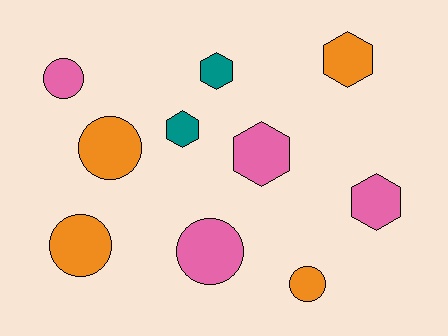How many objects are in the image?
There are 10 objects.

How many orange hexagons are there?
There is 1 orange hexagon.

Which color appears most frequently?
Orange, with 4 objects.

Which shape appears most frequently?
Circle, with 5 objects.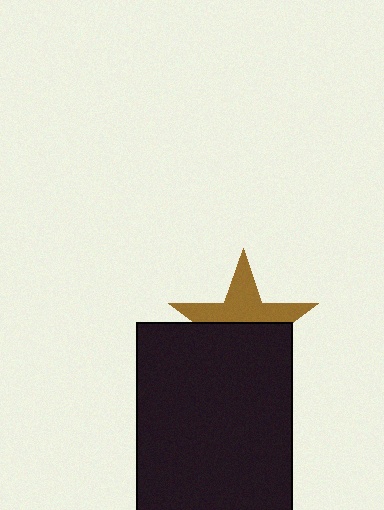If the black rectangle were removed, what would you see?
You would see the complete brown star.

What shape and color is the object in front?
The object in front is a black rectangle.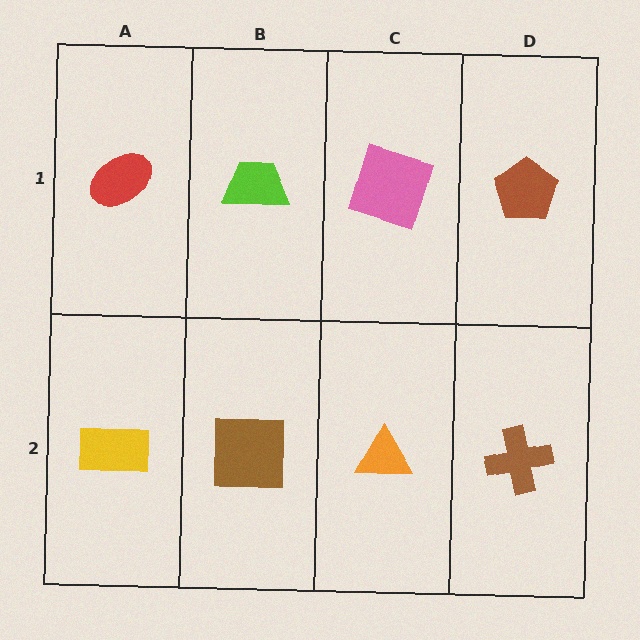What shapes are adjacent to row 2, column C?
A pink square (row 1, column C), a brown square (row 2, column B), a brown cross (row 2, column D).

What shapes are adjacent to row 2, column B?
A lime trapezoid (row 1, column B), a yellow rectangle (row 2, column A), an orange triangle (row 2, column C).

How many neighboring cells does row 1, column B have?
3.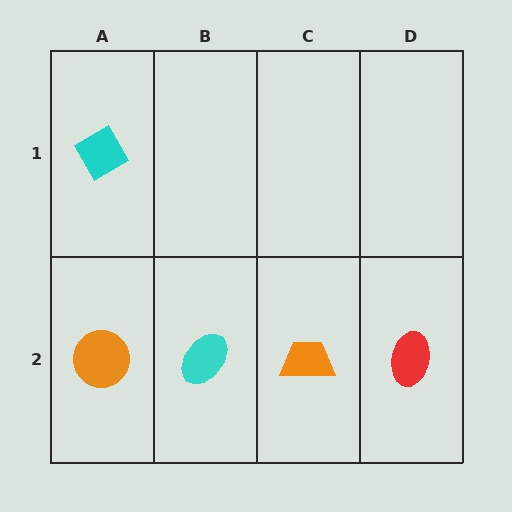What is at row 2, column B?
A cyan ellipse.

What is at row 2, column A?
An orange circle.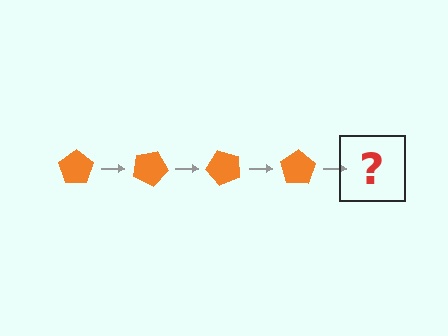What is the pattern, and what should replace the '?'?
The pattern is that the pentagon rotates 25 degrees each step. The '?' should be an orange pentagon rotated 100 degrees.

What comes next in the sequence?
The next element should be an orange pentagon rotated 100 degrees.